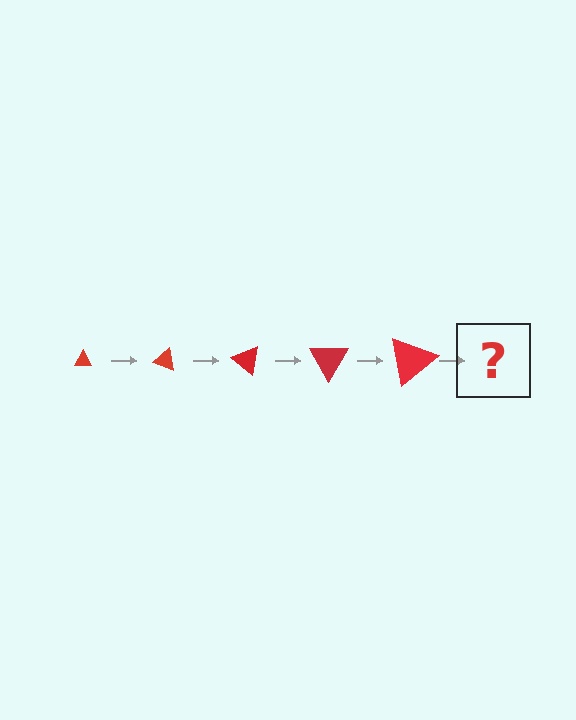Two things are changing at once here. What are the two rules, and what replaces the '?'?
The two rules are that the triangle grows larger each step and it rotates 20 degrees each step. The '?' should be a triangle, larger than the previous one and rotated 100 degrees from the start.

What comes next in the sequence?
The next element should be a triangle, larger than the previous one and rotated 100 degrees from the start.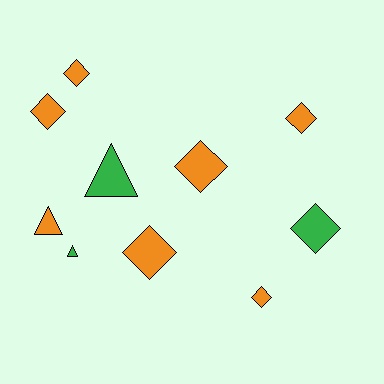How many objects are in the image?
There are 10 objects.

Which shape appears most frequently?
Diamond, with 7 objects.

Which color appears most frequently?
Orange, with 7 objects.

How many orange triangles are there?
There is 1 orange triangle.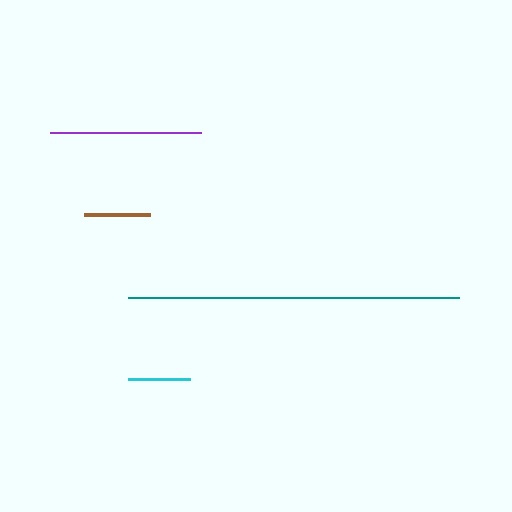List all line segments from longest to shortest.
From longest to shortest: teal, purple, brown, cyan.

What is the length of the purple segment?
The purple segment is approximately 151 pixels long.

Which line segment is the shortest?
The cyan line is the shortest at approximately 62 pixels.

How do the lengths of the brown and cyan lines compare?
The brown and cyan lines are approximately the same length.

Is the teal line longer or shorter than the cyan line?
The teal line is longer than the cyan line.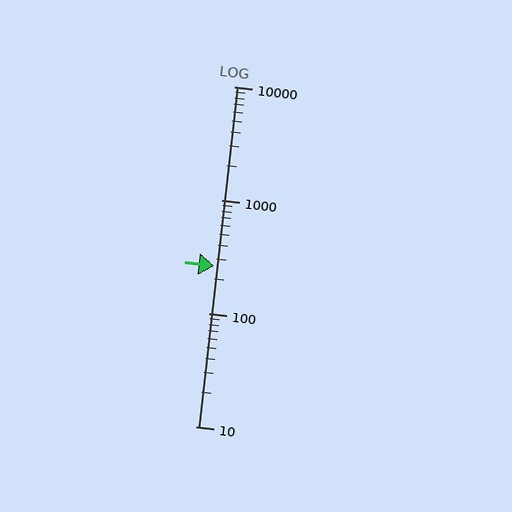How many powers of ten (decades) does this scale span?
The scale spans 3 decades, from 10 to 10000.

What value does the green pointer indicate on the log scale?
The pointer indicates approximately 260.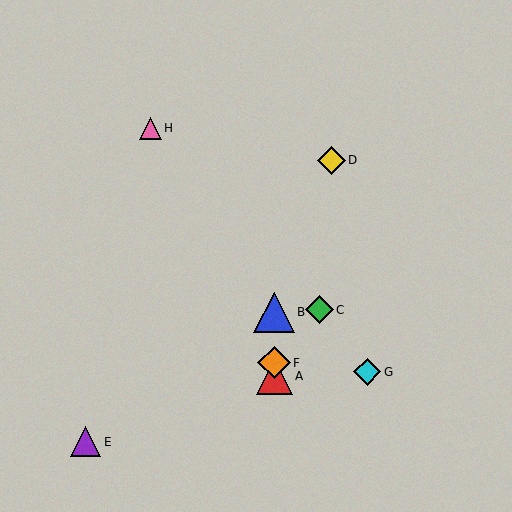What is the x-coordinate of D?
Object D is at x≈331.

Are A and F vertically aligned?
Yes, both are at x≈274.